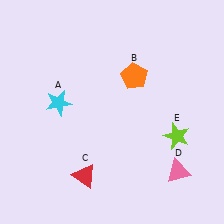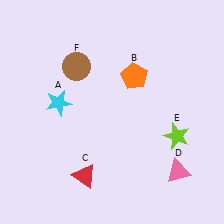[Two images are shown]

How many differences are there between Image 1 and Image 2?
There is 1 difference between the two images.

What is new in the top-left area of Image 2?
A brown circle (F) was added in the top-left area of Image 2.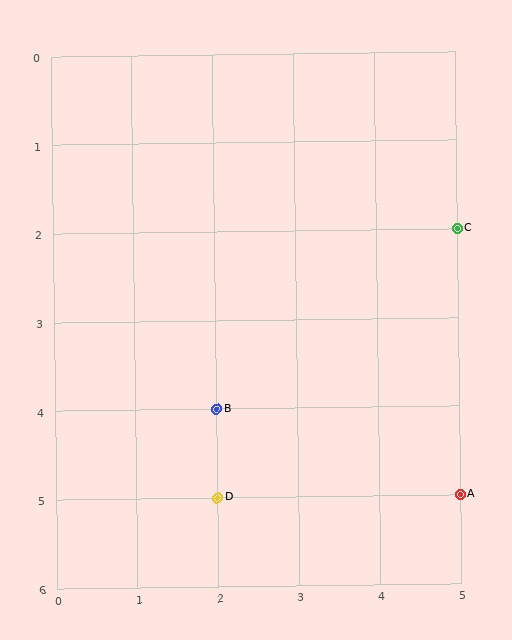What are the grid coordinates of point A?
Point A is at grid coordinates (5, 5).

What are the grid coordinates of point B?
Point B is at grid coordinates (2, 4).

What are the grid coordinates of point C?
Point C is at grid coordinates (5, 2).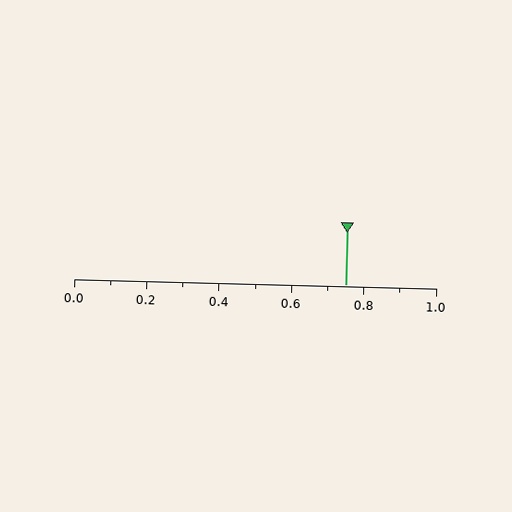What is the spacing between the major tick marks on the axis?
The major ticks are spaced 0.2 apart.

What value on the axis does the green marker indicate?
The marker indicates approximately 0.75.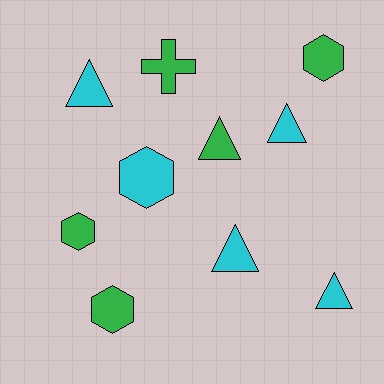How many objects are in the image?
There are 10 objects.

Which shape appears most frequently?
Triangle, with 5 objects.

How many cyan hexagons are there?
There is 1 cyan hexagon.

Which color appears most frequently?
Cyan, with 5 objects.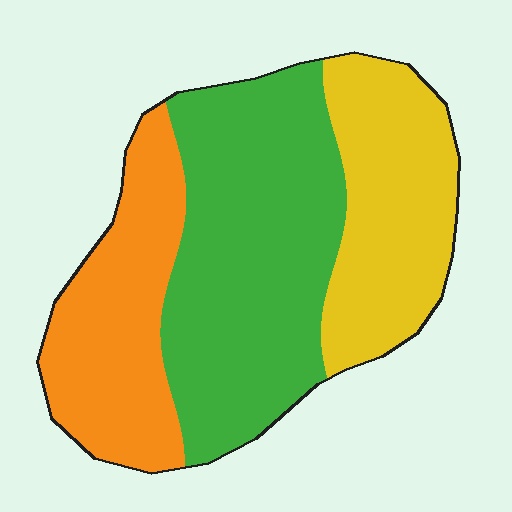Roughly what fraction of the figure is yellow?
Yellow covers roughly 25% of the figure.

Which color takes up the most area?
Green, at roughly 45%.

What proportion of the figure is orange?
Orange takes up about one quarter (1/4) of the figure.